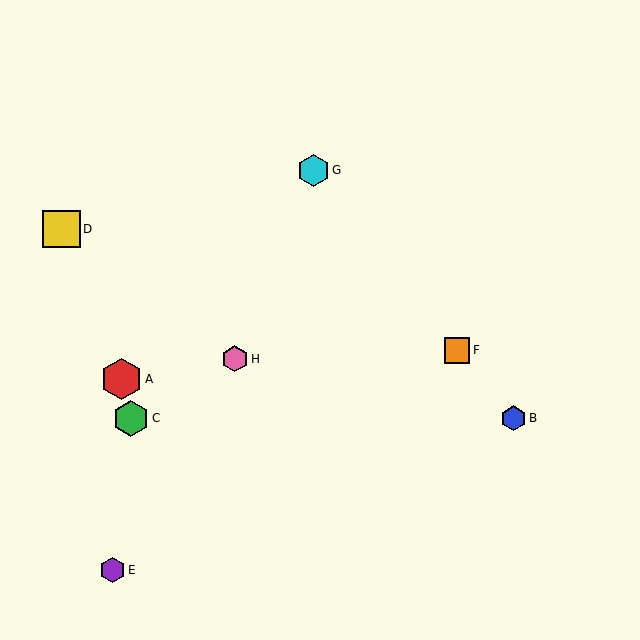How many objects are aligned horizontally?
2 objects (B, C) are aligned horizontally.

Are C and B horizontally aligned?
Yes, both are at y≈418.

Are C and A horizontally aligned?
No, C is at y≈418 and A is at y≈379.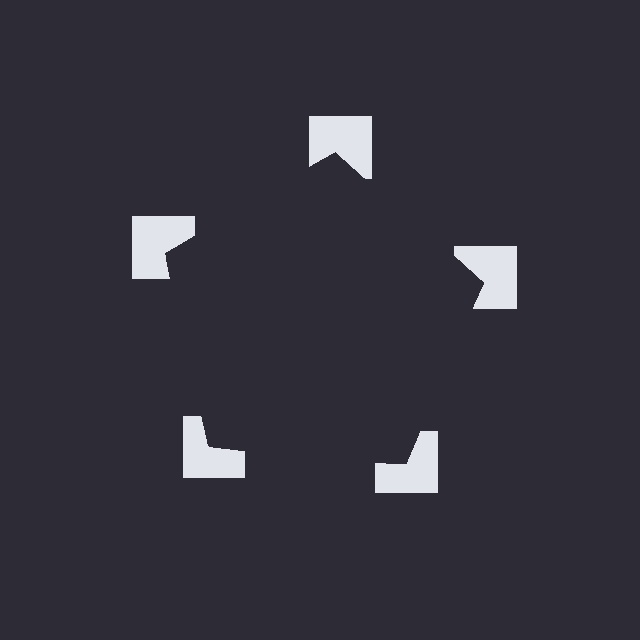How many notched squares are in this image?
There are 5 — one at each vertex of the illusory pentagon.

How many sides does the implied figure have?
5 sides.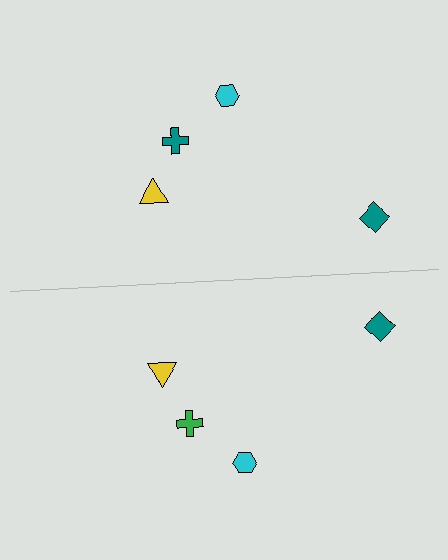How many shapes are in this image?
There are 8 shapes in this image.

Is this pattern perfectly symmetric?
No, the pattern is not perfectly symmetric. The green cross on the bottom side breaks the symmetry — its mirror counterpart is teal.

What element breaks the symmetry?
The green cross on the bottom side breaks the symmetry — its mirror counterpart is teal.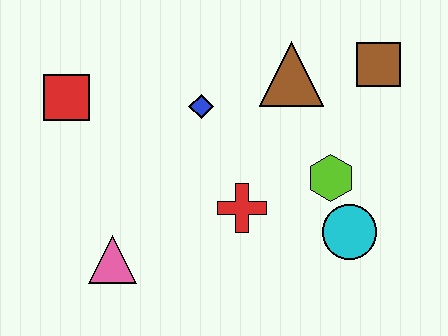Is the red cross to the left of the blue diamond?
No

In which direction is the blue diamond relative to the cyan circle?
The blue diamond is to the left of the cyan circle.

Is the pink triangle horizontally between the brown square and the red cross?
No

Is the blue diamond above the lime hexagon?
Yes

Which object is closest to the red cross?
The lime hexagon is closest to the red cross.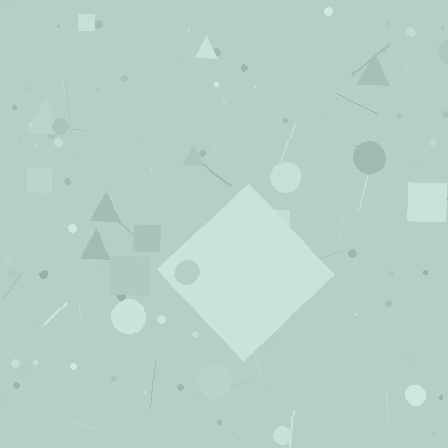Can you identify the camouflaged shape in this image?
The camouflaged shape is a diamond.